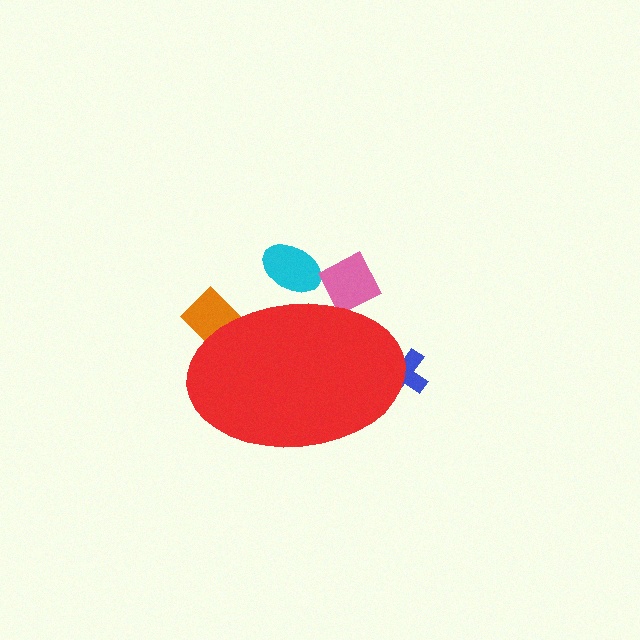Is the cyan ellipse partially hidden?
Yes, the cyan ellipse is partially hidden behind the red ellipse.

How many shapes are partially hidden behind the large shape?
4 shapes are partially hidden.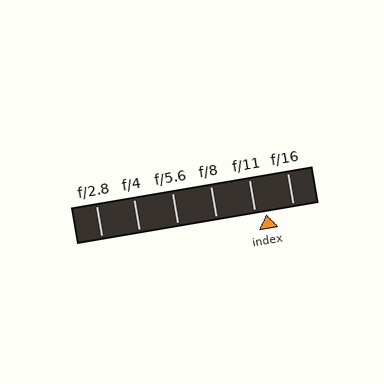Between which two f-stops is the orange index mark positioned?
The index mark is between f/11 and f/16.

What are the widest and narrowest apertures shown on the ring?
The widest aperture shown is f/2.8 and the narrowest is f/16.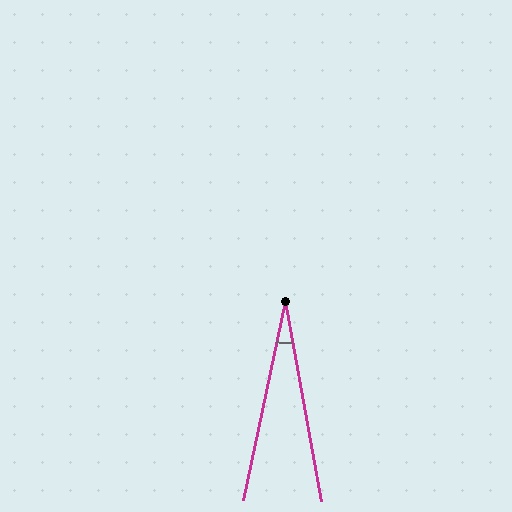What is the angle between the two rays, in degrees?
Approximately 22 degrees.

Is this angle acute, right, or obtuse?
It is acute.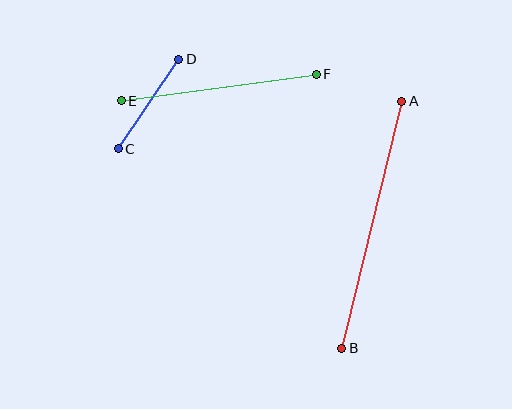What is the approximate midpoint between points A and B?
The midpoint is at approximately (372, 225) pixels.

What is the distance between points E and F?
The distance is approximately 197 pixels.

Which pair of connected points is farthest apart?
Points A and B are farthest apart.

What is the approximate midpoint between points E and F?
The midpoint is at approximately (219, 88) pixels.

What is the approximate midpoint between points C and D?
The midpoint is at approximately (149, 104) pixels.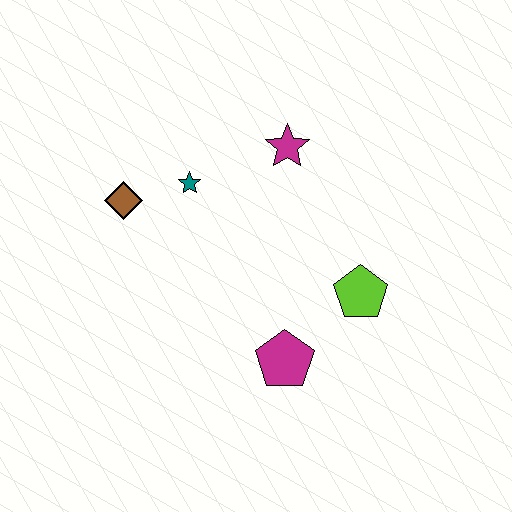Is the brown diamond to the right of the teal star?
No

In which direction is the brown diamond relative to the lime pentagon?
The brown diamond is to the left of the lime pentagon.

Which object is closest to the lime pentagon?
The magenta pentagon is closest to the lime pentagon.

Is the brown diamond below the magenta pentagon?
No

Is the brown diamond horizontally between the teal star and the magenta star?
No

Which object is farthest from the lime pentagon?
The brown diamond is farthest from the lime pentagon.